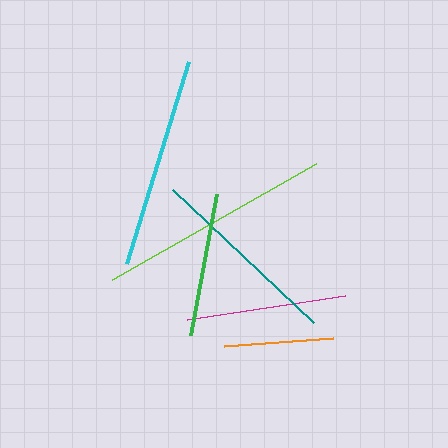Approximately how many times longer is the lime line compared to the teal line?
The lime line is approximately 1.2 times the length of the teal line.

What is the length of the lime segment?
The lime segment is approximately 234 pixels long.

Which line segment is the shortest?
The orange line is the shortest at approximately 109 pixels.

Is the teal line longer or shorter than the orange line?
The teal line is longer than the orange line.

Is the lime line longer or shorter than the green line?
The lime line is longer than the green line.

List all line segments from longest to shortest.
From longest to shortest: lime, cyan, teal, magenta, green, orange.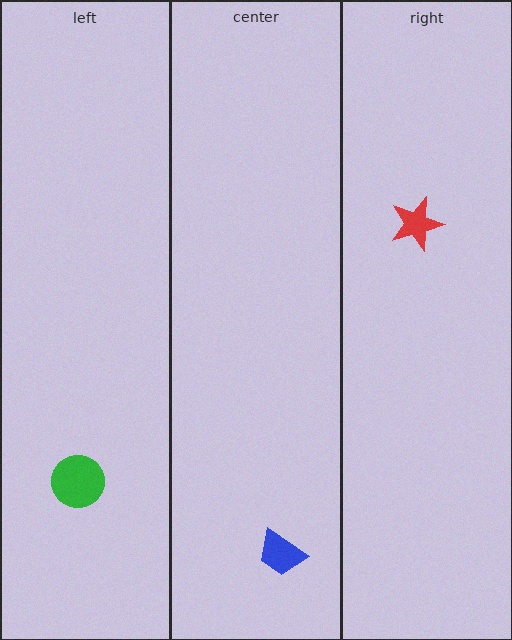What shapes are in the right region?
The red star.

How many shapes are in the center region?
1.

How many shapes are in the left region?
1.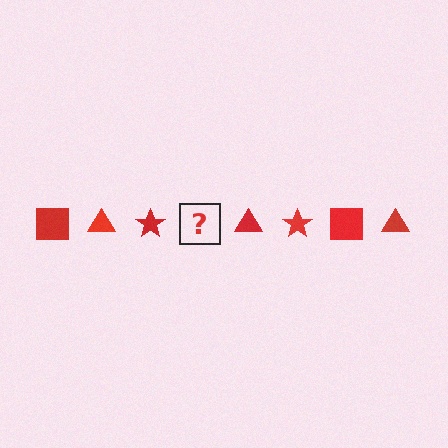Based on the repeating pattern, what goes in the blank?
The blank should be a red square.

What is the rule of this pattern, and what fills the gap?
The rule is that the pattern cycles through square, triangle, star shapes in red. The gap should be filled with a red square.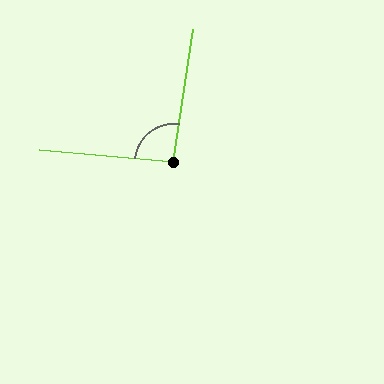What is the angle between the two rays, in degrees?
Approximately 94 degrees.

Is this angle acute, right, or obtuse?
It is approximately a right angle.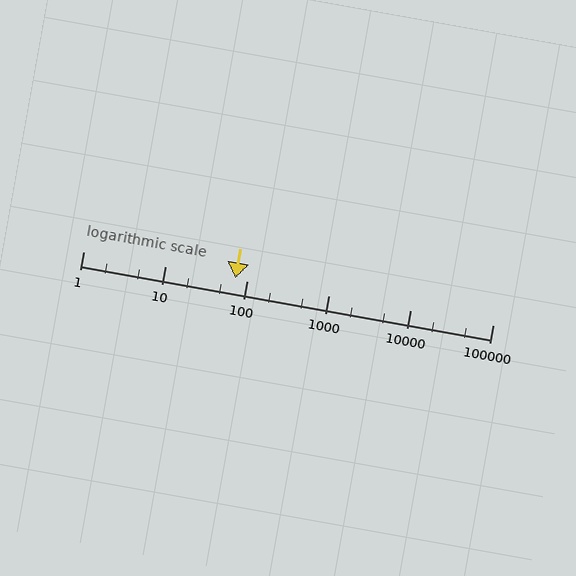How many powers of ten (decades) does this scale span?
The scale spans 5 decades, from 1 to 100000.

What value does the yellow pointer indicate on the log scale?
The pointer indicates approximately 71.